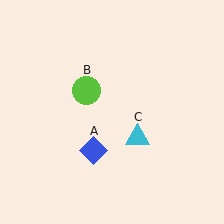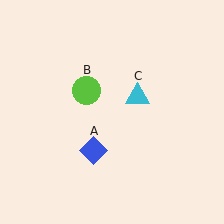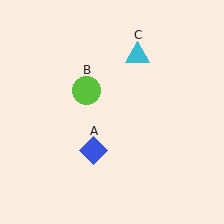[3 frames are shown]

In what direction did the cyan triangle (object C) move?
The cyan triangle (object C) moved up.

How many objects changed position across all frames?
1 object changed position: cyan triangle (object C).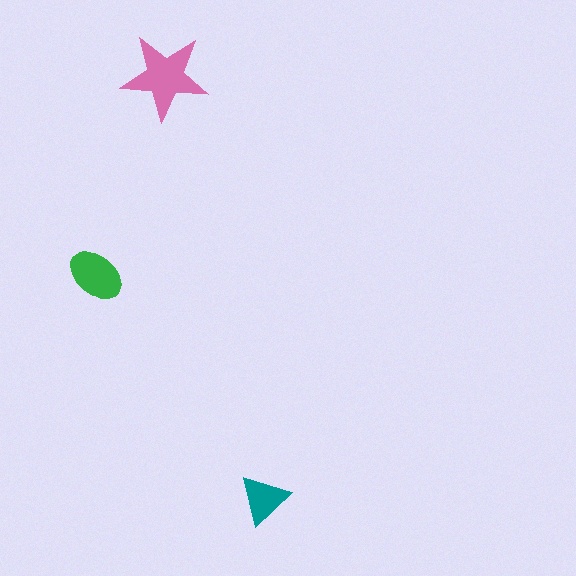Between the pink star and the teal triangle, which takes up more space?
The pink star.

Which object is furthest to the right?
The teal triangle is rightmost.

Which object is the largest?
The pink star.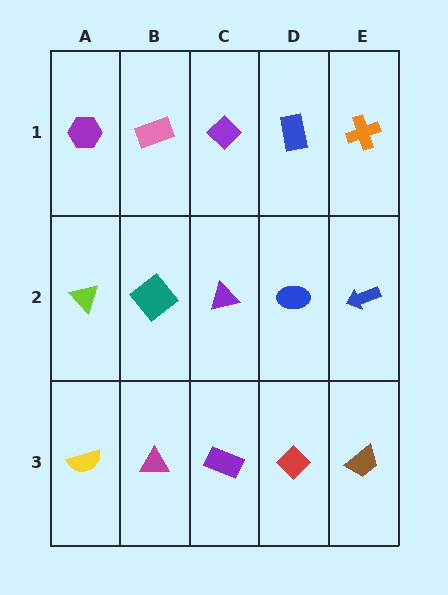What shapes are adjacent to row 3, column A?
A lime triangle (row 2, column A), a magenta triangle (row 3, column B).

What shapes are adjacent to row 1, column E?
A blue arrow (row 2, column E), a blue rectangle (row 1, column D).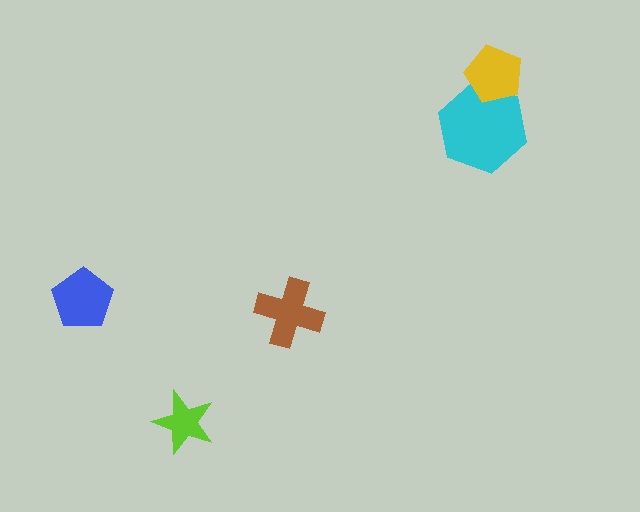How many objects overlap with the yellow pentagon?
1 object overlaps with the yellow pentagon.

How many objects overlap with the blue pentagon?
0 objects overlap with the blue pentagon.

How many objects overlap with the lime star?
0 objects overlap with the lime star.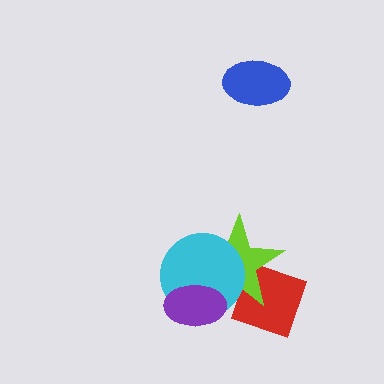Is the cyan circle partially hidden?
Yes, it is partially covered by another shape.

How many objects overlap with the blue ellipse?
0 objects overlap with the blue ellipse.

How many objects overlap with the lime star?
3 objects overlap with the lime star.